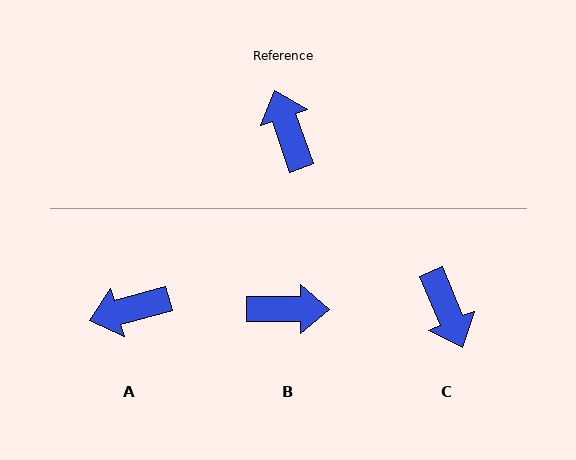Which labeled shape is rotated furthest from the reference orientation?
C, about 176 degrees away.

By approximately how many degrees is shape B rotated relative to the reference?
Approximately 109 degrees clockwise.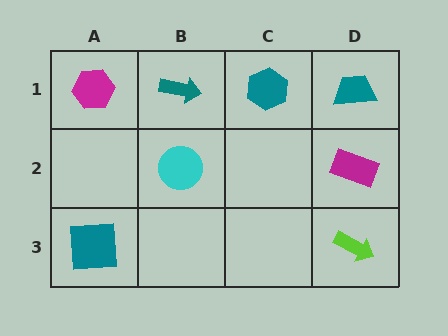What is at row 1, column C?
A teal hexagon.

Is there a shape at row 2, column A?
No, that cell is empty.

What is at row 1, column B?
A teal arrow.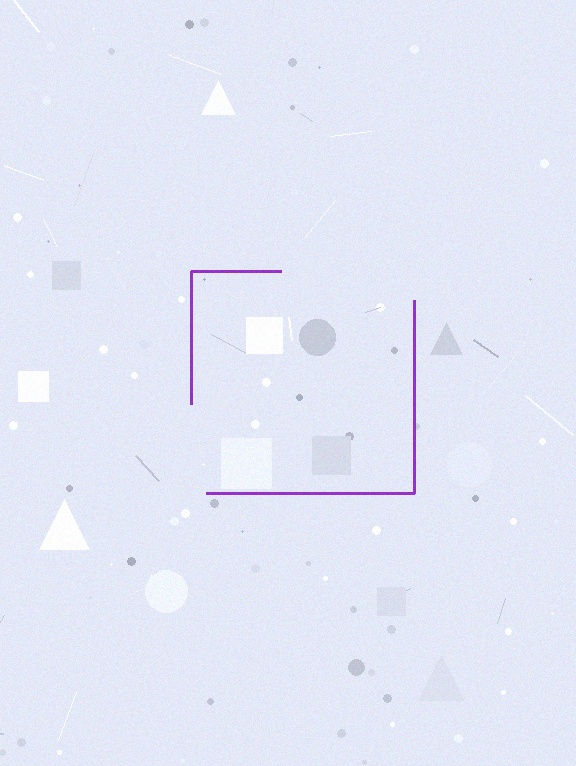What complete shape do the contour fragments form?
The contour fragments form a square.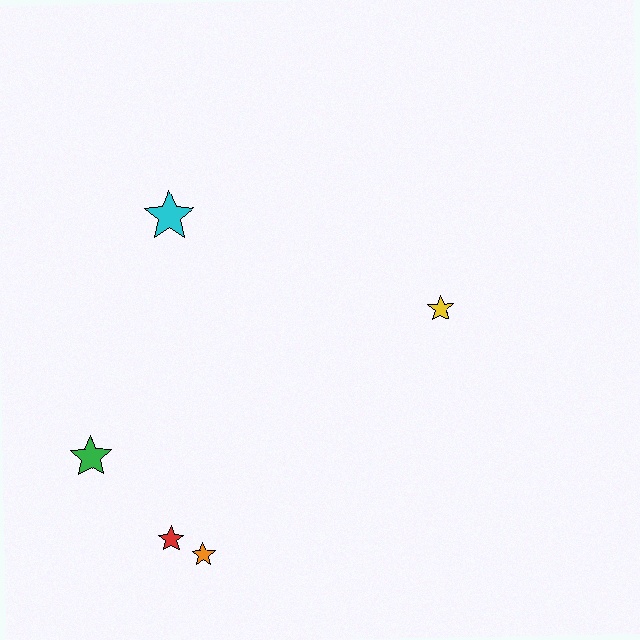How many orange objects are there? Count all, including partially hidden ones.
There is 1 orange object.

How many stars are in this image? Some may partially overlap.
There are 5 stars.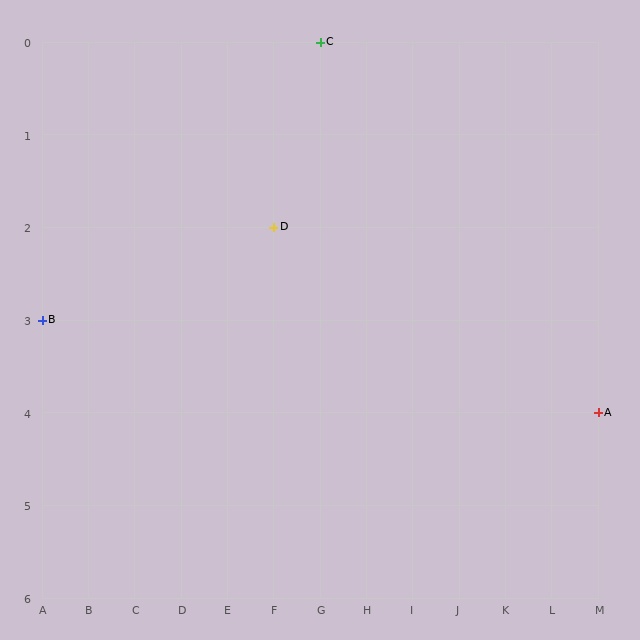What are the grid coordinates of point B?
Point B is at grid coordinates (A, 3).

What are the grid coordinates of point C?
Point C is at grid coordinates (G, 0).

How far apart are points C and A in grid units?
Points C and A are 6 columns and 4 rows apart (about 7.2 grid units diagonally).